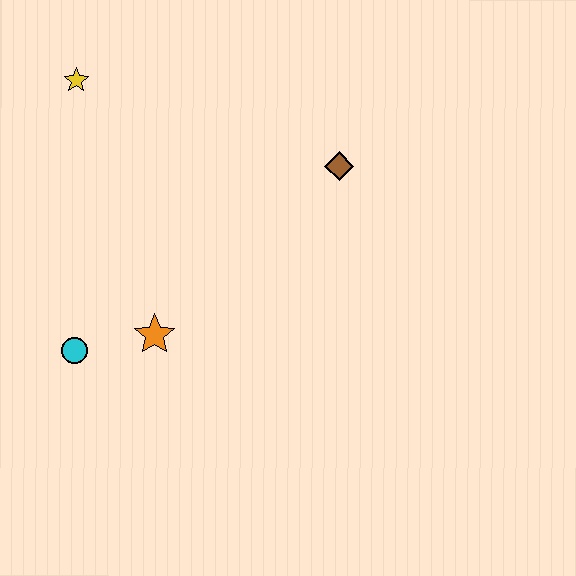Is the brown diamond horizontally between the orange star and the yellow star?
No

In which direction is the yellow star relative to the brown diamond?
The yellow star is to the left of the brown diamond.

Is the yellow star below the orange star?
No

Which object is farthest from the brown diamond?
The cyan circle is farthest from the brown diamond.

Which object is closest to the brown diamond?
The orange star is closest to the brown diamond.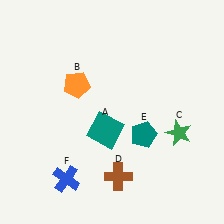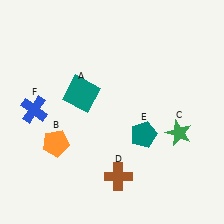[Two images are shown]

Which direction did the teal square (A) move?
The teal square (A) moved up.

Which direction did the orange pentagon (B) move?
The orange pentagon (B) moved down.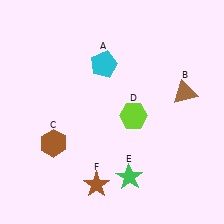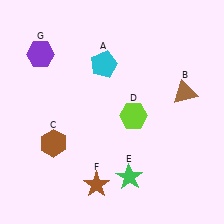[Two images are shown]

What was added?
A purple hexagon (G) was added in Image 2.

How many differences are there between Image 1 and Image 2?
There is 1 difference between the two images.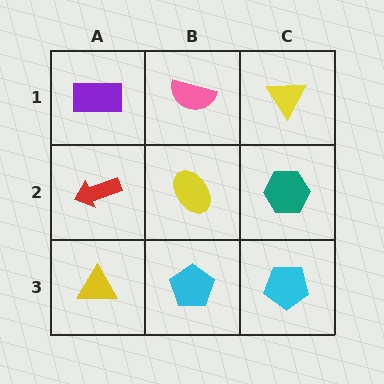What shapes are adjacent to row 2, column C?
A yellow triangle (row 1, column C), a cyan pentagon (row 3, column C), a yellow ellipse (row 2, column B).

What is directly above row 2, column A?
A purple rectangle.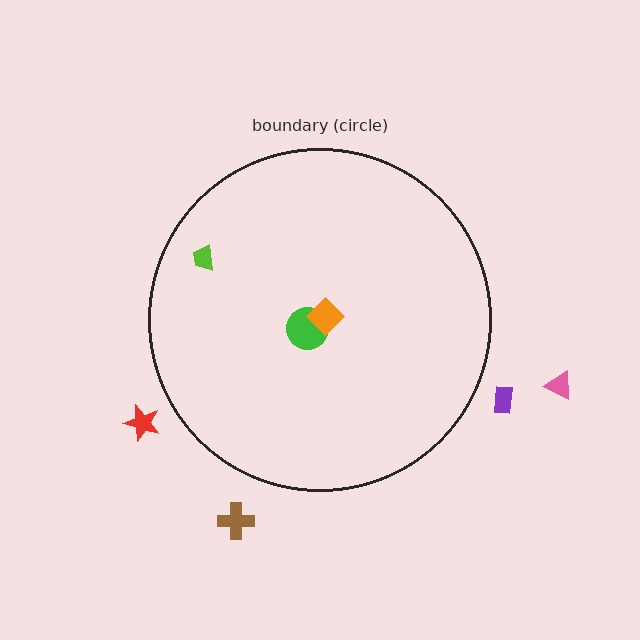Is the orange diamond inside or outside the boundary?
Inside.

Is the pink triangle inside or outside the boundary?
Outside.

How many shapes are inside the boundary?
3 inside, 4 outside.